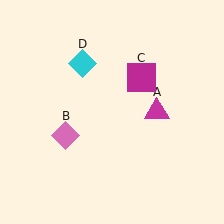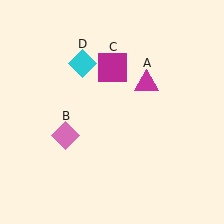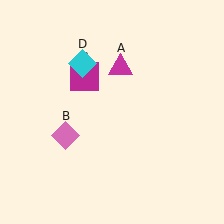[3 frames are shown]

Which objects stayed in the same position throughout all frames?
Pink diamond (object B) and cyan diamond (object D) remained stationary.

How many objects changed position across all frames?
2 objects changed position: magenta triangle (object A), magenta square (object C).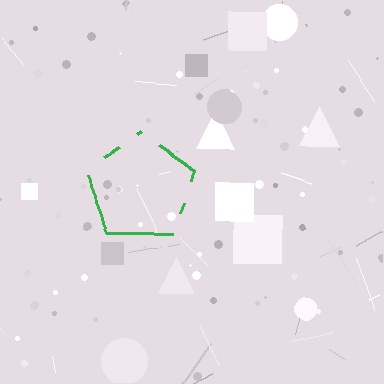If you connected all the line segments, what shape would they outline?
They would outline a pentagon.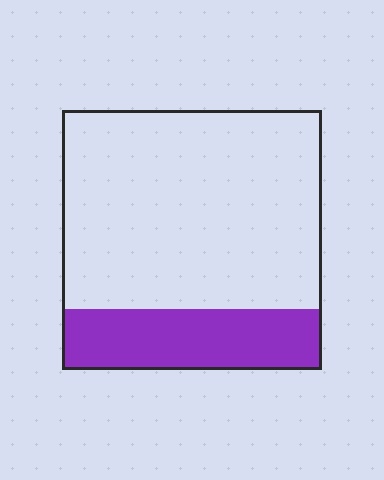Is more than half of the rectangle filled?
No.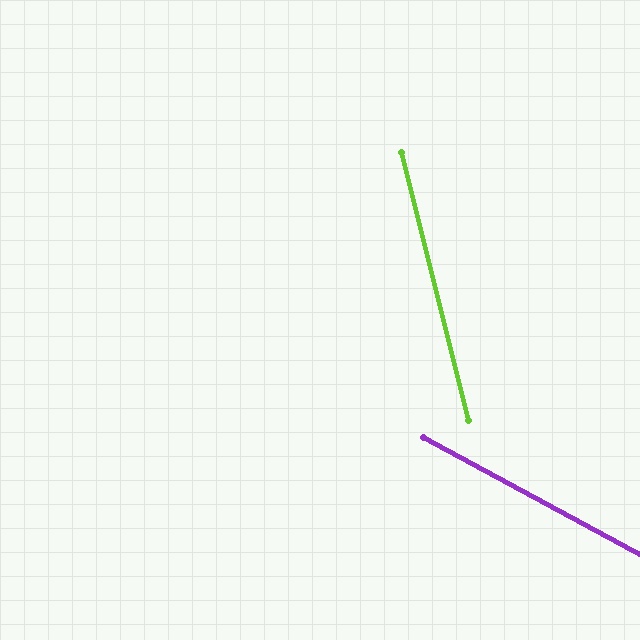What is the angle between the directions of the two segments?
Approximately 48 degrees.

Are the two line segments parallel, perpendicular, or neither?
Neither parallel nor perpendicular — they differ by about 48°.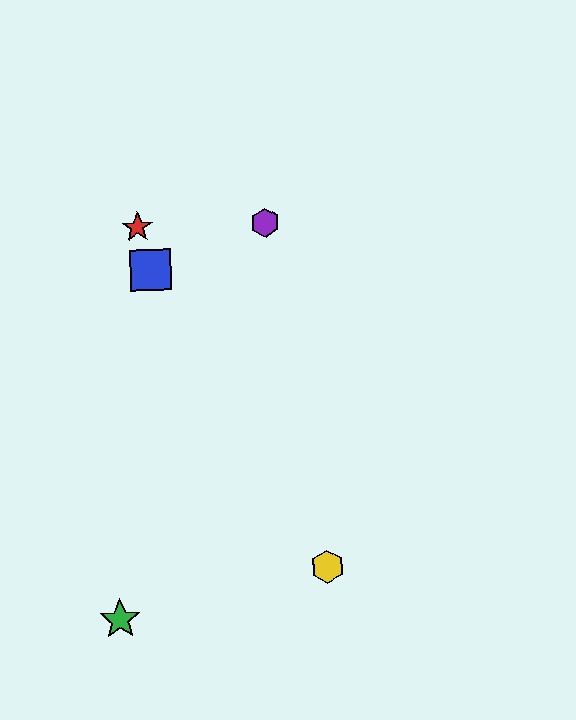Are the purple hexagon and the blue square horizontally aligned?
No, the purple hexagon is at y≈223 and the blue square is at y≈270.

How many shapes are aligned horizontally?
2 shapes (the red star, the purple hexagon) are aligned horizontally.